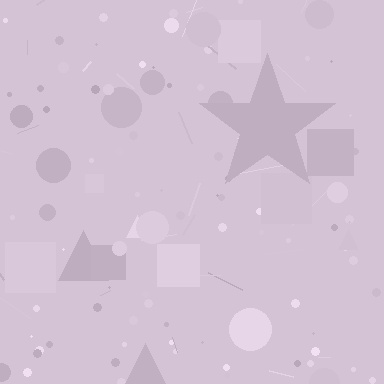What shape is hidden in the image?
A star is hidden in the image.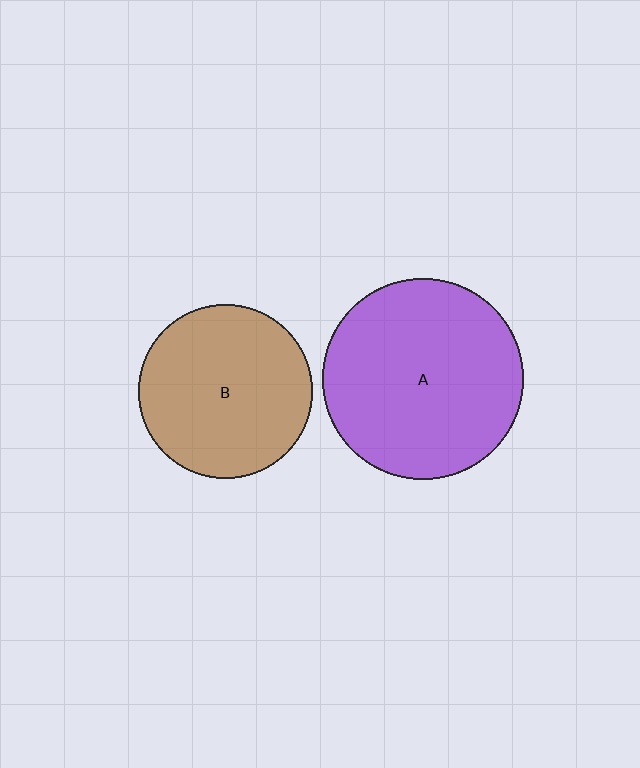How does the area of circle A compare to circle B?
Approximately 1.3 times.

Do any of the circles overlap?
No, none of the circles overlap.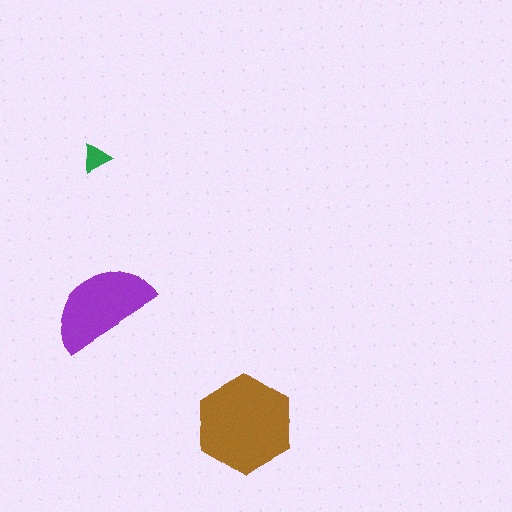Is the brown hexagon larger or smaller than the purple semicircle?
Larger.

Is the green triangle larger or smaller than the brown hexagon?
Smaller.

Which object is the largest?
The brown hexagon.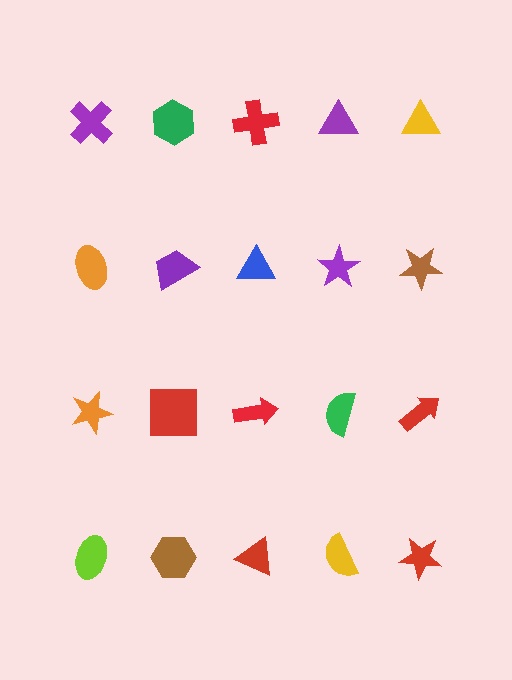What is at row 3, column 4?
A green semicircle.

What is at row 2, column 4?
A purple star.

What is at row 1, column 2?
A green hexagon.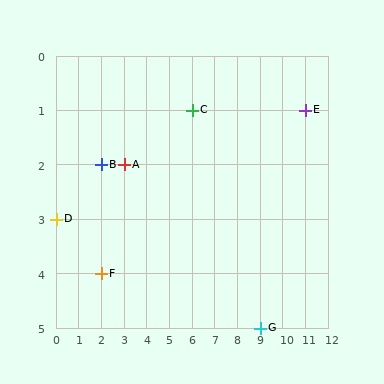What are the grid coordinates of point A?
Point A is at grid coordinates (3, 2).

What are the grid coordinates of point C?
Point C is at grid coordinates (6, 1).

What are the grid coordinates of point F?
Point F is at grid coordinates (2, 4).